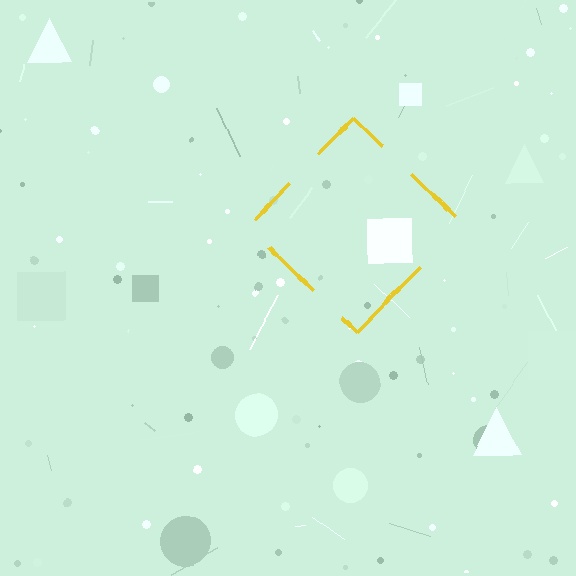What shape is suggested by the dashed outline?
The dashed outline suggests a diamond.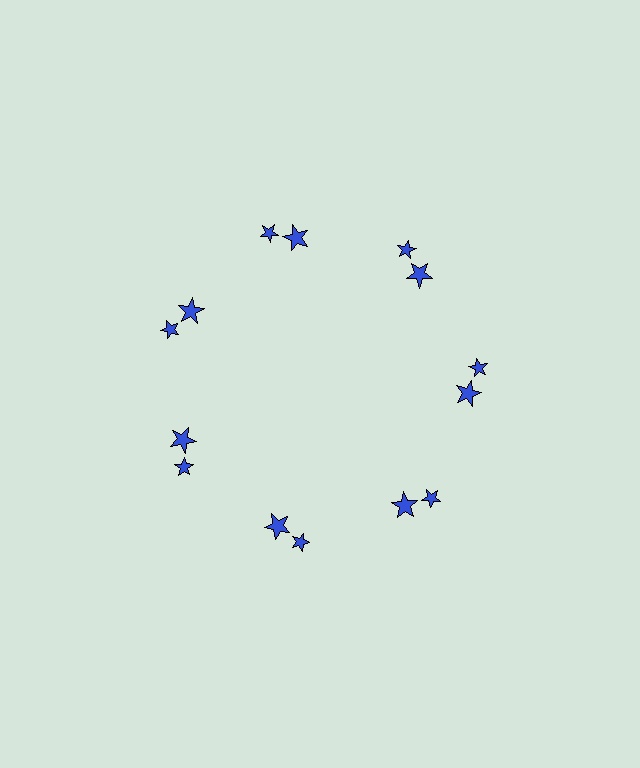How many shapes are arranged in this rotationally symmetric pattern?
There are 14 shapes, arranged in 7 groups of 2.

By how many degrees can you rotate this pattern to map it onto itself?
The pattern maps onto itself every 51 degrees of rotation.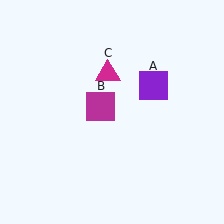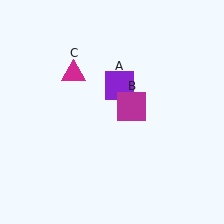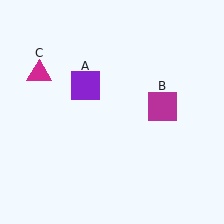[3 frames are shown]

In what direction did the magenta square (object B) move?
The magenta square (object B) moved right.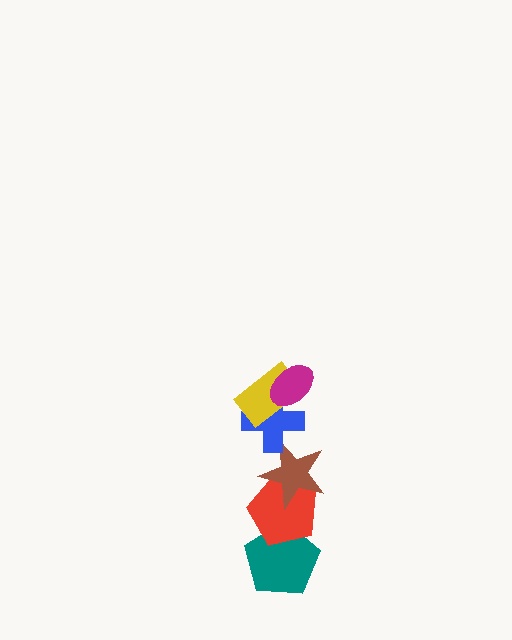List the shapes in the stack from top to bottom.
From top to bottom: the magenta ellipse, the yellow rectangle, the blue cross, the brown star, the red pentagon, the teal pentagon.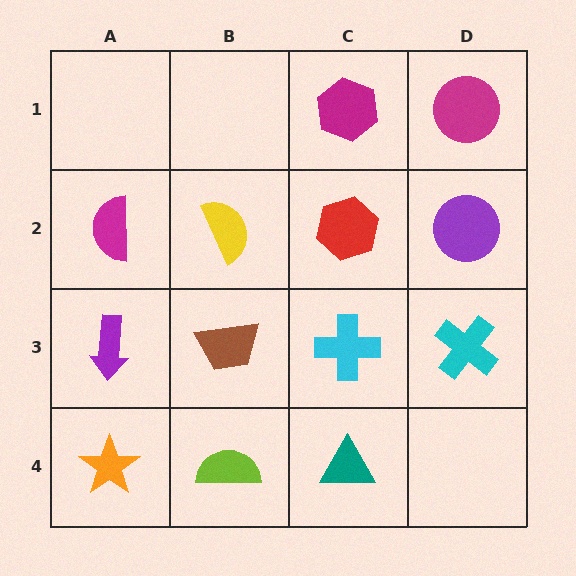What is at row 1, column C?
A magenta hexagon.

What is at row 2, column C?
A red hexagon.